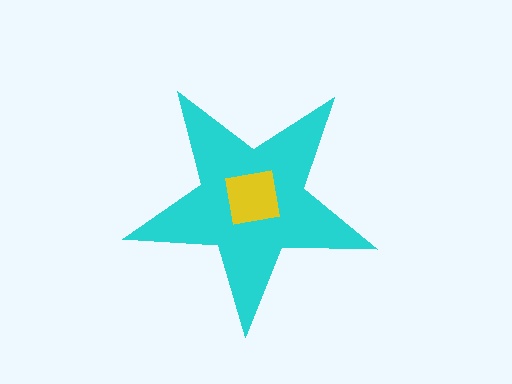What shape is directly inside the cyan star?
The yellow square.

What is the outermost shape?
The cyan star.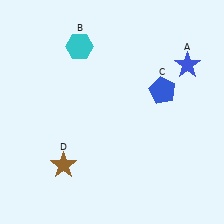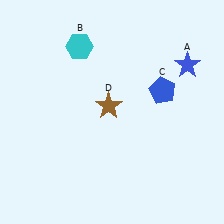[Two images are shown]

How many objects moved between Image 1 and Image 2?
1 object moved between the two images.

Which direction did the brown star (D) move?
The brown star (D) moved up.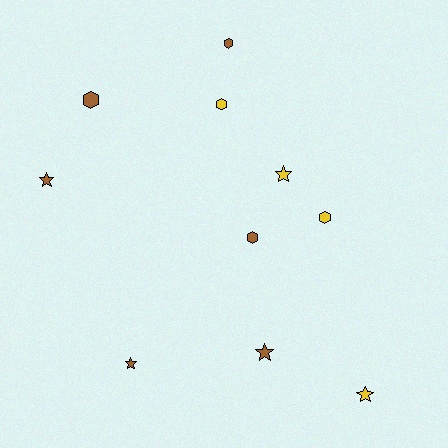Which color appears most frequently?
Brown, with 6 objects.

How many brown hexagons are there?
There are 3 brown hexagons.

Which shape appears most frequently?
Hexagon, with 5 objects.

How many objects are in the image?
There are 10 objects.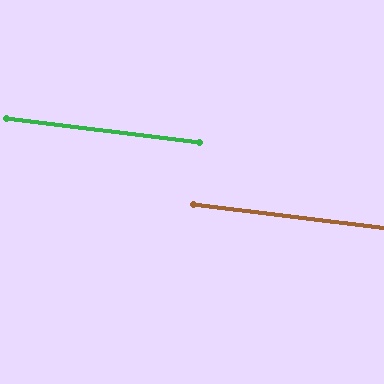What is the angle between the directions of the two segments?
Approximately 0 degrees.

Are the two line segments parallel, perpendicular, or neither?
Parallel — their directions differ by only 0.2°.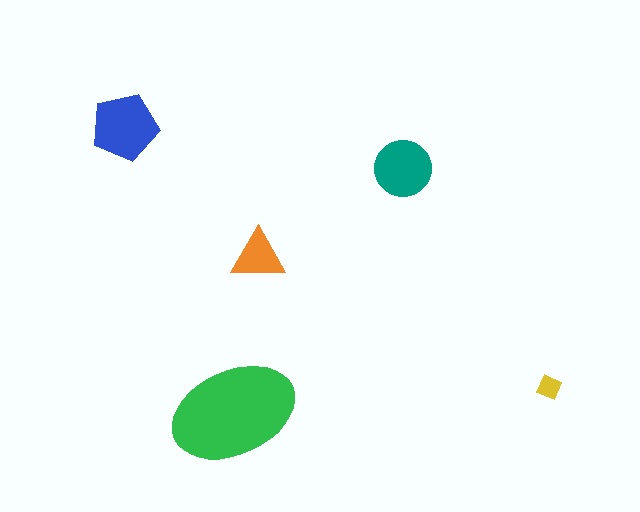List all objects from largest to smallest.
The green ellipse, the blue pentagon, the teal circle, the orange triangle, the yellow diamond.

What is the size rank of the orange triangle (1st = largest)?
4th.